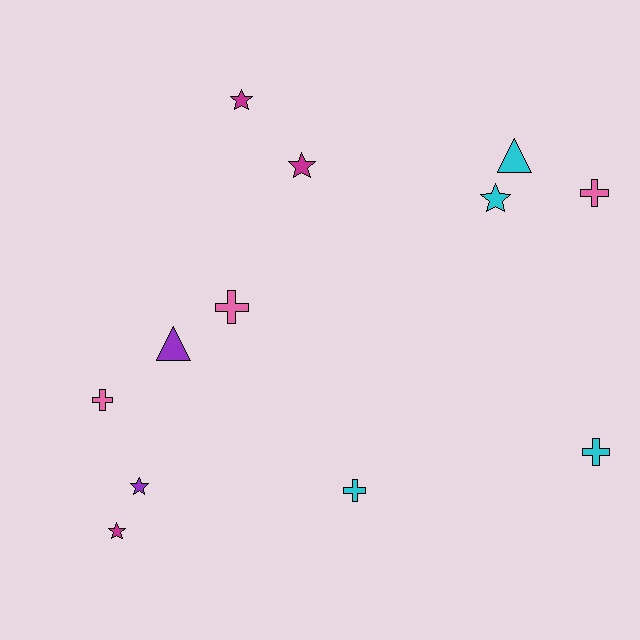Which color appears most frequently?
Cyan, with 4 objects.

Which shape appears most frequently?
Cross, with 5 objects.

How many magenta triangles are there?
There are no magenta triangles.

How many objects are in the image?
There are 12 objects.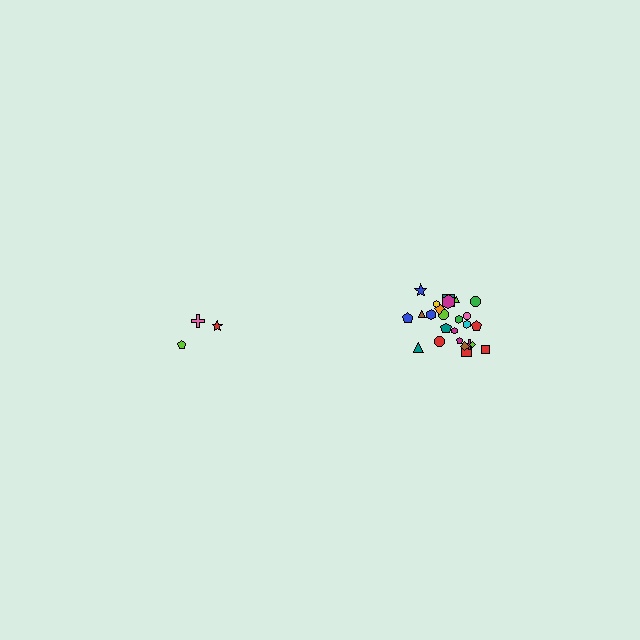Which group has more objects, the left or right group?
The right group.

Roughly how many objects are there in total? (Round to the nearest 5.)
Roughly 30 objects in total.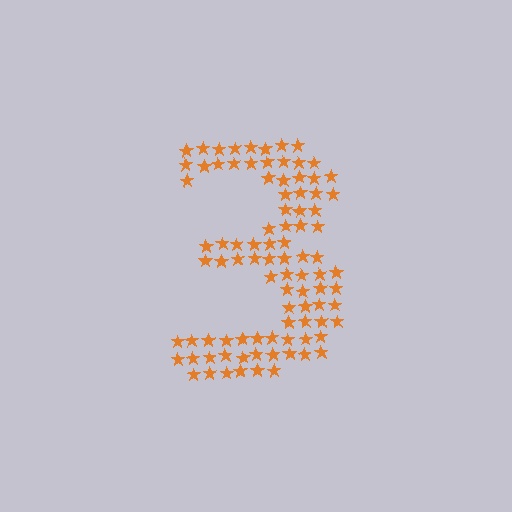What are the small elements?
The small elements are stars.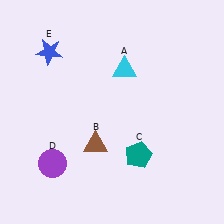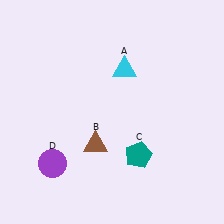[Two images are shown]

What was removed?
The blue star (E) was removed in Image 2.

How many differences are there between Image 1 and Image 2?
There is 1 difference between the two images.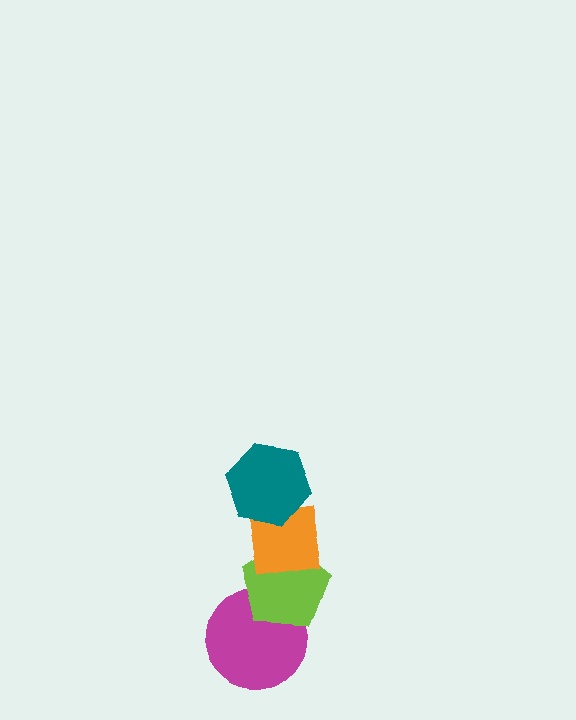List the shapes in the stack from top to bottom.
From top to bottom: the teal hexagon, the orange square, the lime pentagon, the magenta circle.